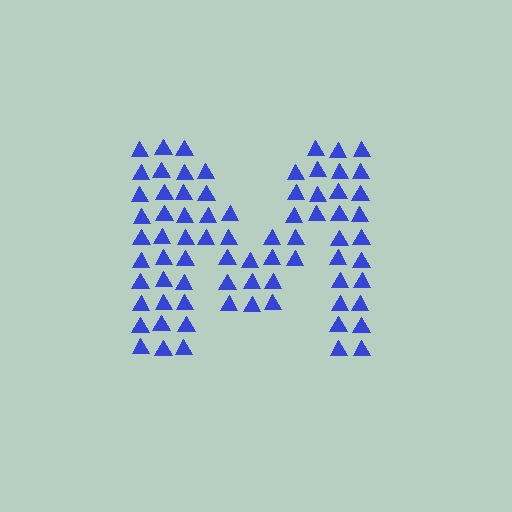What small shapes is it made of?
It is made of small triangles.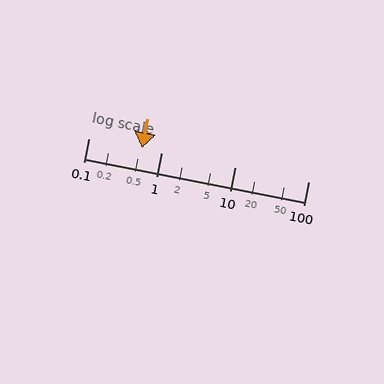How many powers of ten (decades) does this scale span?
The scale spans 3 decades, from 0.1 to 100.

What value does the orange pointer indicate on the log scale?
The pointer indicates approximately 0.53.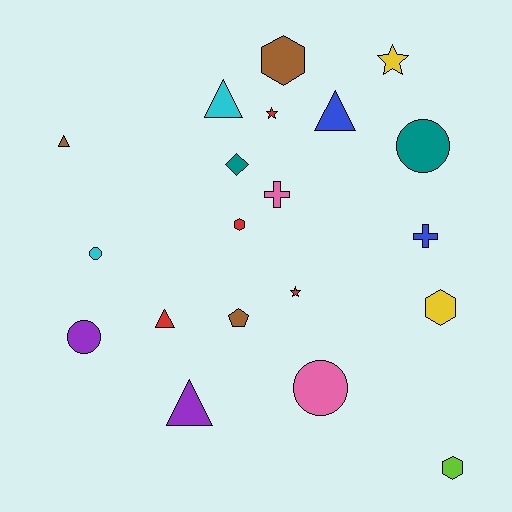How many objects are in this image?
There are 20 objects.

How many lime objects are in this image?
There is 1 lime object.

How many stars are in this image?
There are 3 stars.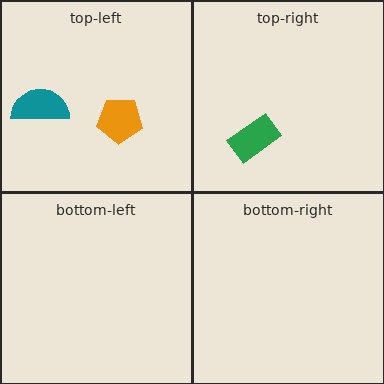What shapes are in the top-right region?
The green rectangle.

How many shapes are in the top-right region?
1.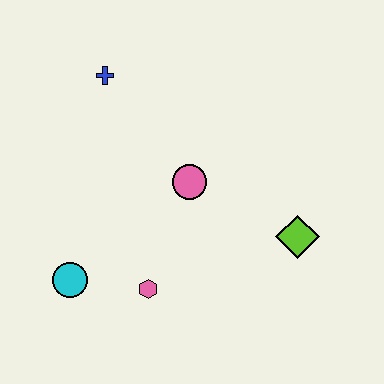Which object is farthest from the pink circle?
The cyan circle is farthest from the pink circle.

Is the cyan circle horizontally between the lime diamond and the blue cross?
No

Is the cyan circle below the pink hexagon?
No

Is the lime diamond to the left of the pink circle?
No